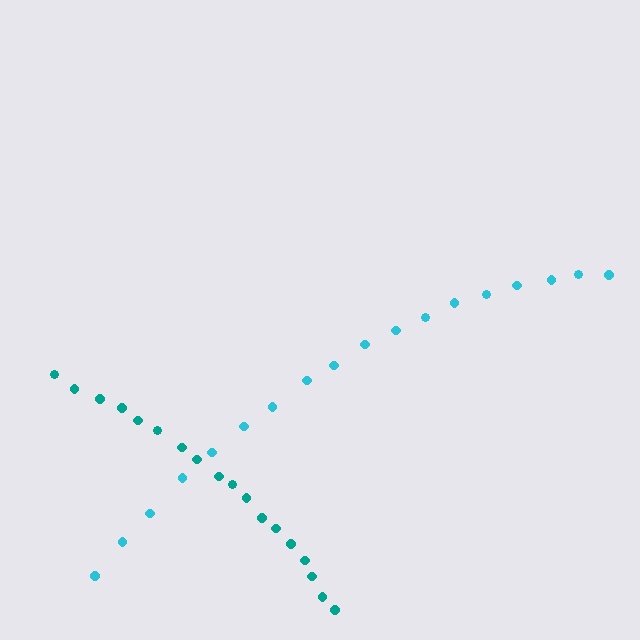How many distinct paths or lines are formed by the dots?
There are 2 distinct paths.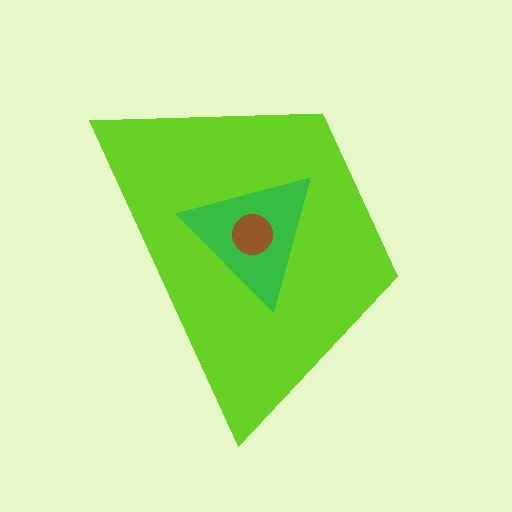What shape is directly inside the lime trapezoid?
The green triangle.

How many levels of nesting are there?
3.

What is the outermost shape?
The lime trapezoid.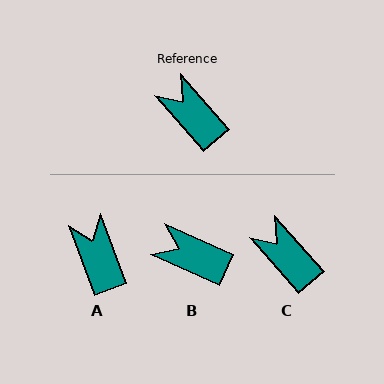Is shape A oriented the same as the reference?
No, it is off by about 20 degrees.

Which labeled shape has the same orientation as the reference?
C.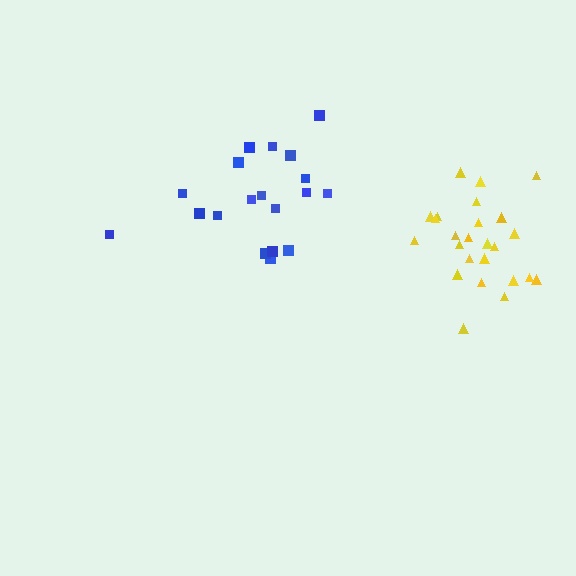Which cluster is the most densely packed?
Yellow.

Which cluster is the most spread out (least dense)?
Blue.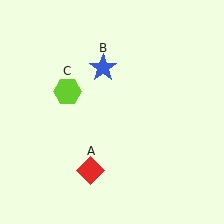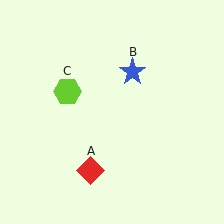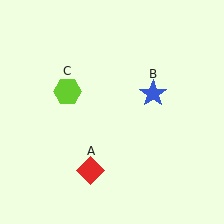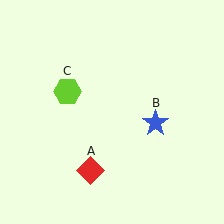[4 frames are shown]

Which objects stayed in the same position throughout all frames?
Red diamond (object A) and lime hexagon (object C) remained stationary.